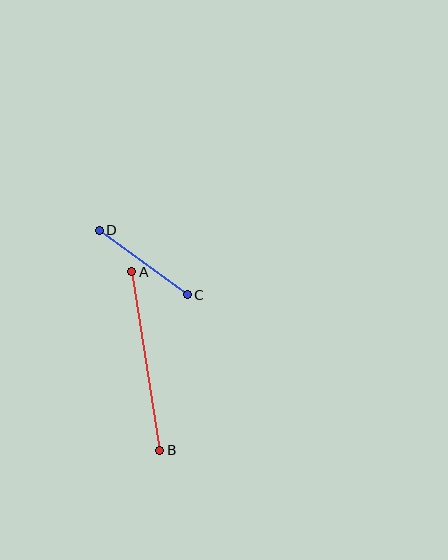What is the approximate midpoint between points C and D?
The midpoint is at approximately (143, 263) pixels.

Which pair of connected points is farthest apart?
Points A and B are farthest apart.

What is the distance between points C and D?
The distance is approximately 109 pixels.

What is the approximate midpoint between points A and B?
The midpoint is at approximately (146, 361) pixels.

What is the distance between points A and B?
The distance is approximately 181 pixels.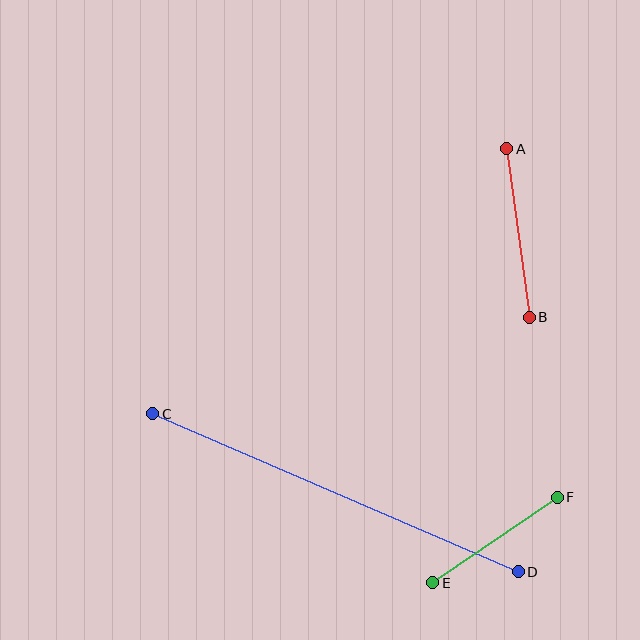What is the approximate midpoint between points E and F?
The midpoint is at approximately (495, 540) pixels.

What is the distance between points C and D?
The distance is approximately 398 pixels.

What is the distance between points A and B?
The distance is approximately 170 pixels.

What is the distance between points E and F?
The distance is approximately 151 pixels.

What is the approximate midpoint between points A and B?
The midpoint is at approximately (518, 233) pixels.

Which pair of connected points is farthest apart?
Points C and D are farthest apart.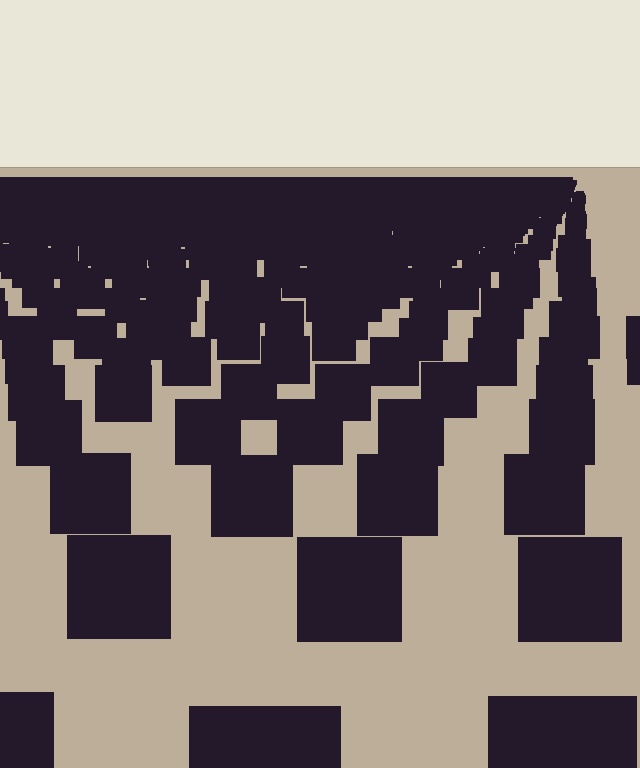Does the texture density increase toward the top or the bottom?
Density increases toward the top.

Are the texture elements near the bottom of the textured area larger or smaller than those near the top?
Larger. Near the bottom, elements are closer to the viewer and appear at a bigger on-screen size.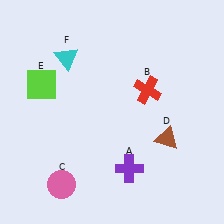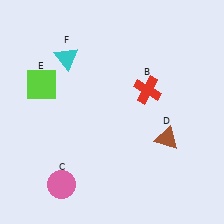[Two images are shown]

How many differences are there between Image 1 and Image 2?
There is 1 difference between the two images.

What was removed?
The purple cross (A) was removed in Image 2.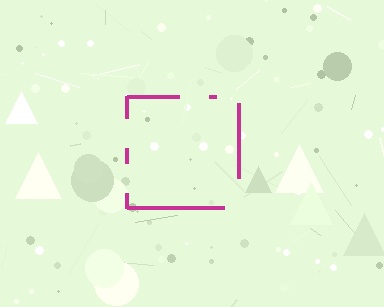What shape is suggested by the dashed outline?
The dashed outline suggests a square.